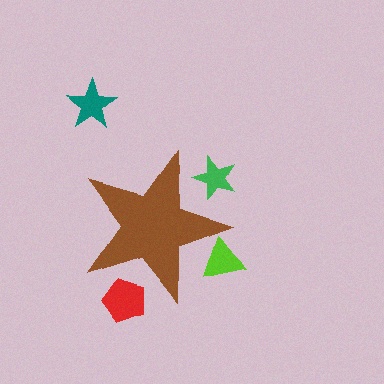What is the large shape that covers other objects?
A brown star.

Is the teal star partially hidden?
No, the teal star is fully visible.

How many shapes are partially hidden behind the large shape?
3 shapes are partially hidden.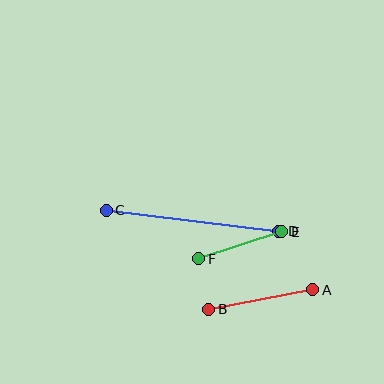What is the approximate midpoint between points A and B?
The midpoint is at approximately (261, 299) pixels.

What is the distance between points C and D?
The distance is approximately 174 pixels.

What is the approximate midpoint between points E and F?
The midpoint is at approximately (240, 245) pixels.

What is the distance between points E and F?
The distance is approximately 87 pixels.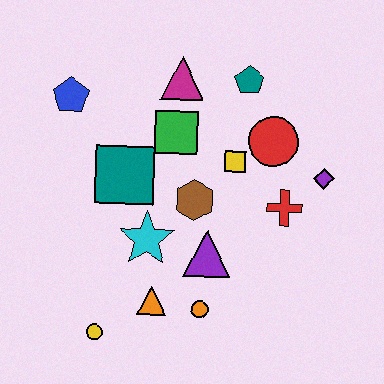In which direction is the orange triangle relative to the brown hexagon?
The orange triangle is below the brown hexagon.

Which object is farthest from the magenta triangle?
The yellow circle is farthest from the magenta triangle.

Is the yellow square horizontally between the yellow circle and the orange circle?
No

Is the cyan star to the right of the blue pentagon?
Yes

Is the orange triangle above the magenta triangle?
No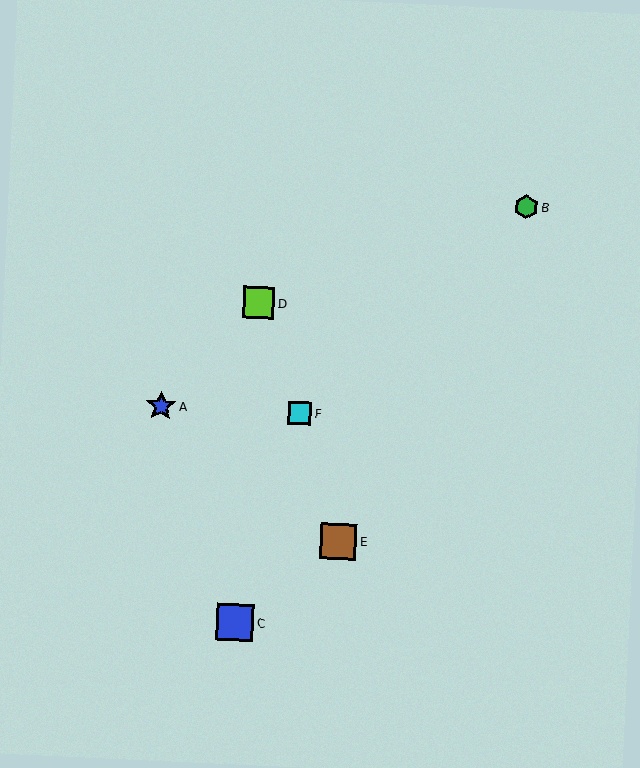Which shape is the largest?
The blue square (labeled C) is the largest.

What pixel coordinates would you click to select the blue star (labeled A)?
Click at (161, 406) to select the blue star A.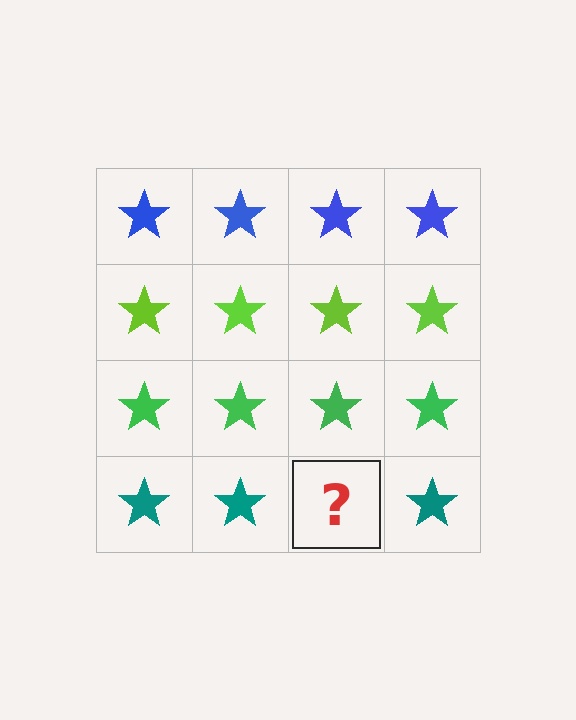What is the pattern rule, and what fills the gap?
The rule is that each row has a consistent color. The gap should be filled with a teal star.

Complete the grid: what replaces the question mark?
The question mark should be replaced with a teal star.